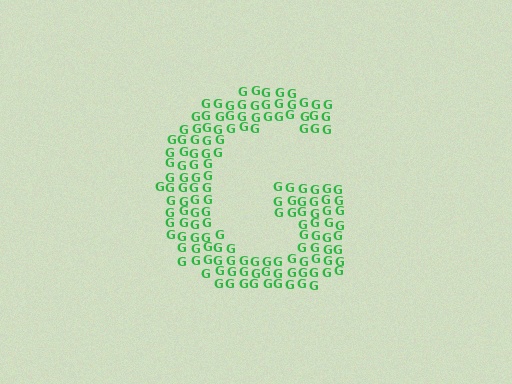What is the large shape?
The large shape is the letter G.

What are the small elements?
The small elements are letter G's.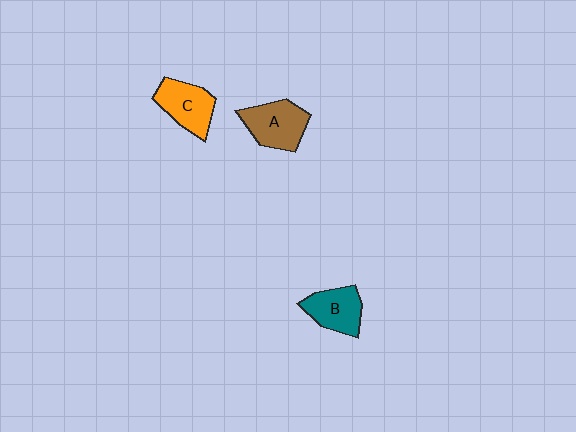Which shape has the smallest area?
Shape B (teal).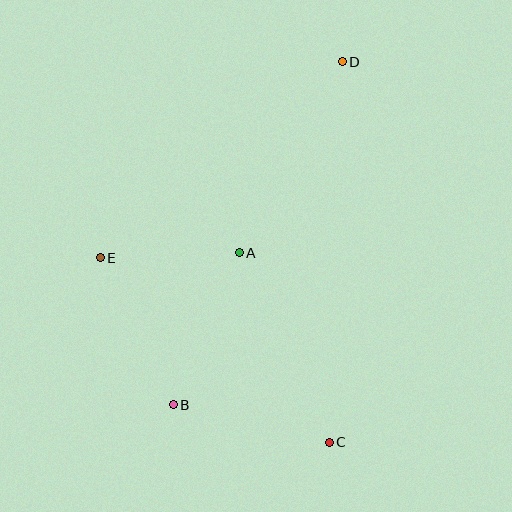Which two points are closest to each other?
Points A and E are closest to each other.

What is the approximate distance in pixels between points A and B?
The distance between A and B is approximately 166 pixels.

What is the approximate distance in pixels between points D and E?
The distance between D and E is approximately 311 pixels.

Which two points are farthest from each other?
Points B and D are farthest from each other.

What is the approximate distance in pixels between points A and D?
The distance between A and D is approximately 217 pixels.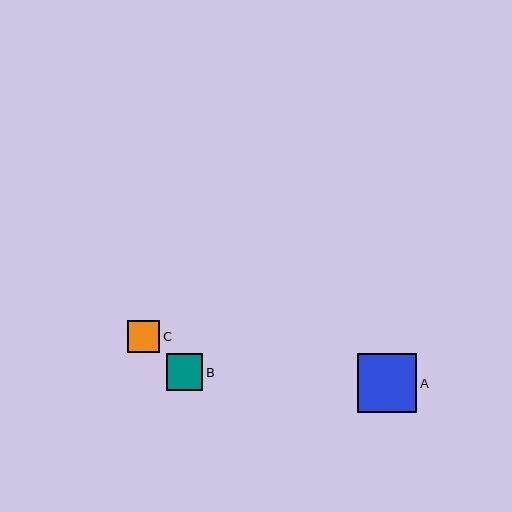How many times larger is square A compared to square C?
Square A is approximately 1.8 times the size of square C.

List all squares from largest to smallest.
From largest to smallest: A, B, C.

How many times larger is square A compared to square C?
Square A is approximately 1.8 times the size of square C.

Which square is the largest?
Square A is the largest with a size of approximately 59 pixels.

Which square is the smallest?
Square C is the smallest with a size of approximately 32 pixels.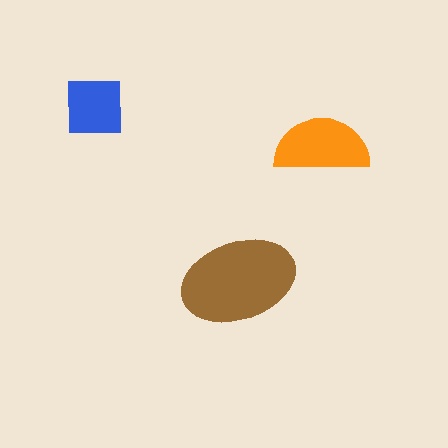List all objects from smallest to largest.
The blue square, the orange semicircle, the brown ellipse.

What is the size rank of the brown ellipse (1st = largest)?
1st.